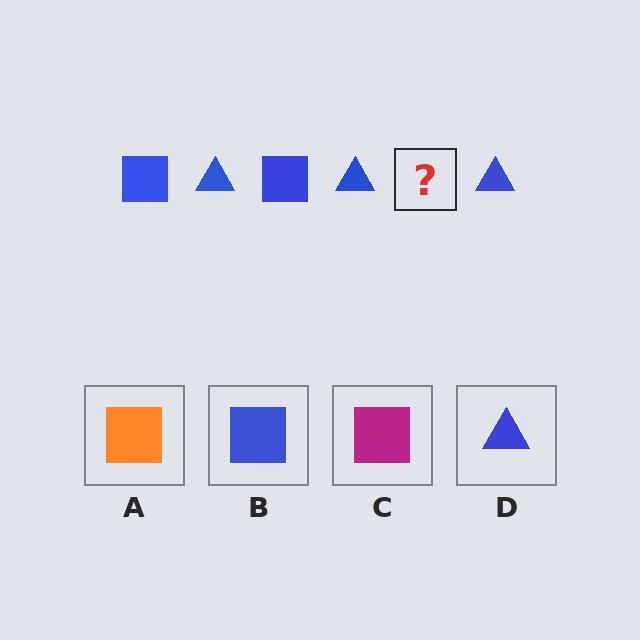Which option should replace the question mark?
Option B.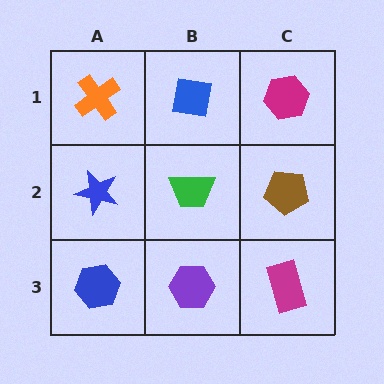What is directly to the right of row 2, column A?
A green trapezoid.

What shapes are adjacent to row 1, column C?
A brown pentagon (row 2, column C), a blue square (row 1, column B).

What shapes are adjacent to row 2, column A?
An orange cross (row 1, column A), a blue hexagon (row 3, column A), a green trapezoid (row 2, column B).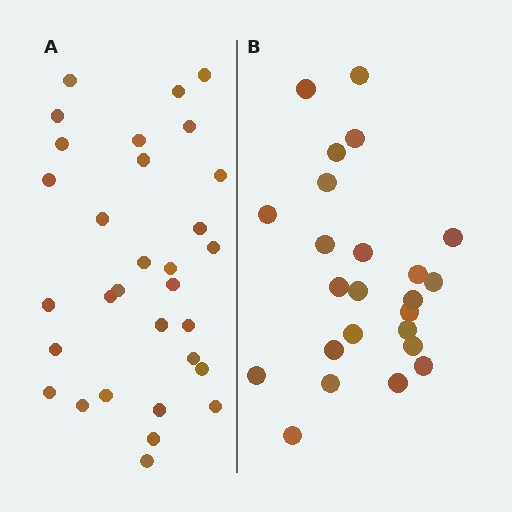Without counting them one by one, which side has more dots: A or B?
Region A (the left region) has more dots.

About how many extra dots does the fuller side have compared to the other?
Region A has roughly 8 or so more dots than region B.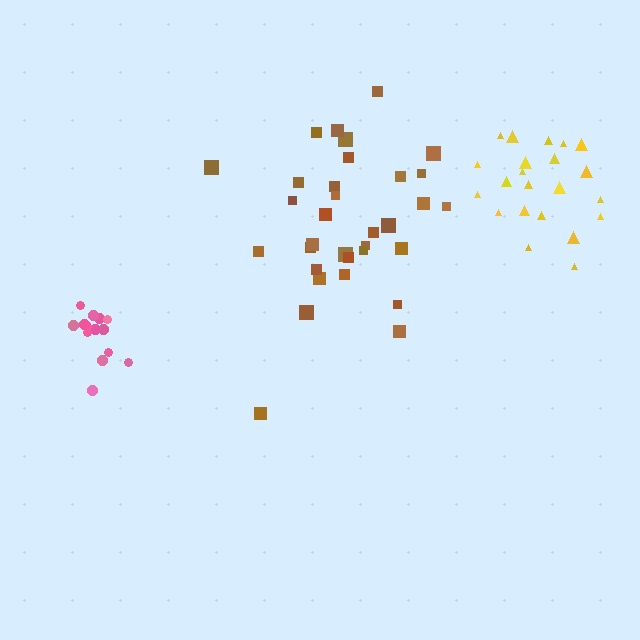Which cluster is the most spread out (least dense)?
Brown.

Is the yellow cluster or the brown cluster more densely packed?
Yellow.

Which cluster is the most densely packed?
Pink.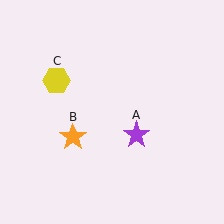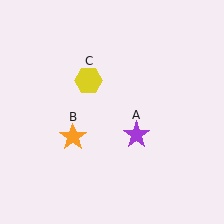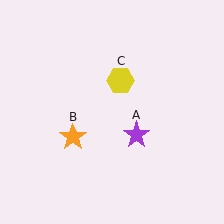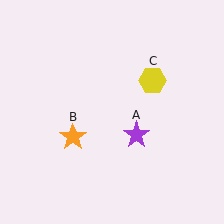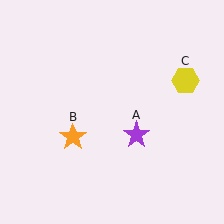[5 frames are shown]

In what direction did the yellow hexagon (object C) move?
The yellow hexagon (object C) moved right.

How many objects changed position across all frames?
1 object changed position: yellow hexagon (object C).